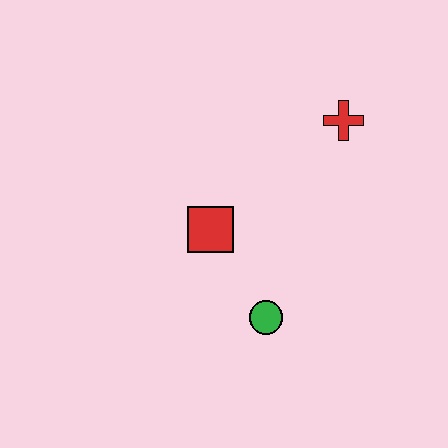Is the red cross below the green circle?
No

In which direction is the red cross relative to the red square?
The red cross is to the right of the red square.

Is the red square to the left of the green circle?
Yes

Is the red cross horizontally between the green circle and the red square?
No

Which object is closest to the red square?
The green circle is closest to the red square.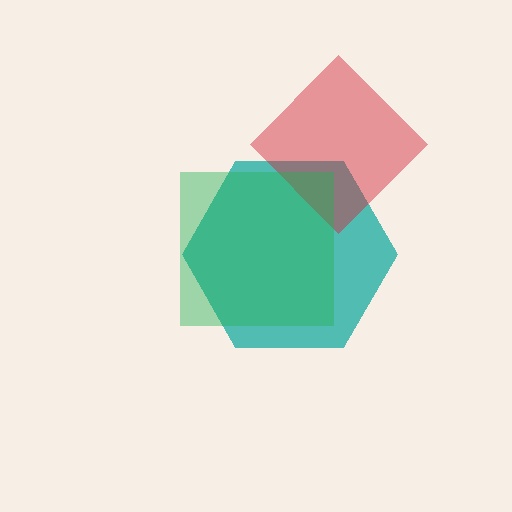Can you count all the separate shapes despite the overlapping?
Yes, there are 3 separate shapes.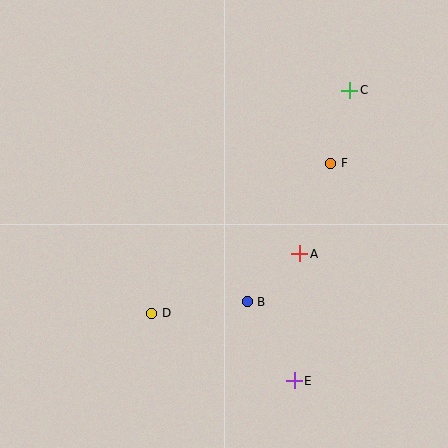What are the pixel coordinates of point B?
Point B is at (247, 302).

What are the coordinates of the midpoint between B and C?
The midpoint between B and C is at (299, 196).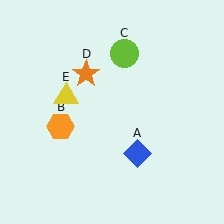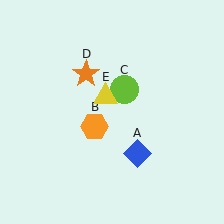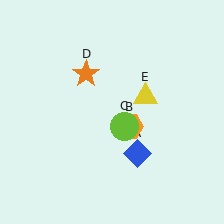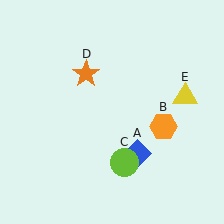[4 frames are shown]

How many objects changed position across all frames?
3 objects changed position: orange hexagon (object B), lime circle (object C), yellow triangle (object E).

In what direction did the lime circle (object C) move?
The lime circle (object C) moved down.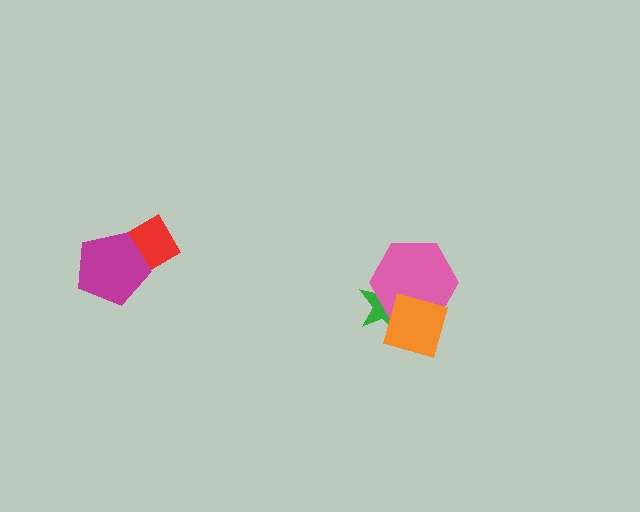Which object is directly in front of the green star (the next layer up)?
The pink hexagon is directly in front of the green star.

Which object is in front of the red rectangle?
The magenta pentagon is in front of the red rectangle.